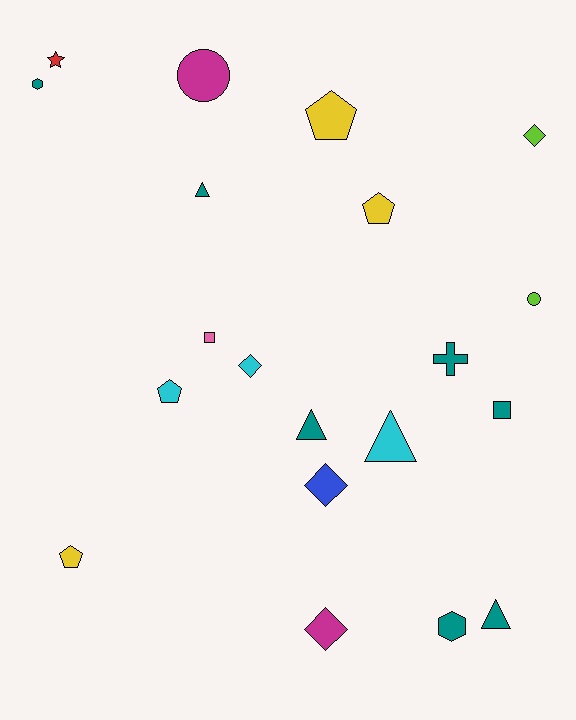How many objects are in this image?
There are 20 objects.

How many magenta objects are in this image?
There are 2 magenta objects.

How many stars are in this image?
There is 1 star.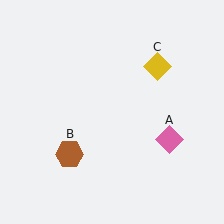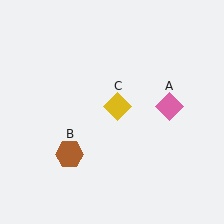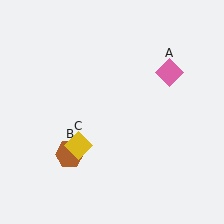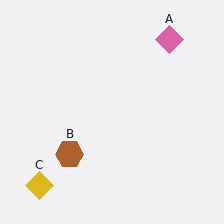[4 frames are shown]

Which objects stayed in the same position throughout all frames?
Brown hexagon (object B) remained stationary.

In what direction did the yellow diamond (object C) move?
The yellow diamond (object C) moved down and to the left.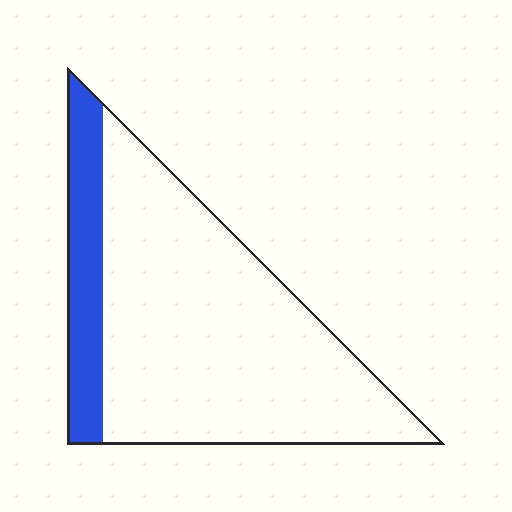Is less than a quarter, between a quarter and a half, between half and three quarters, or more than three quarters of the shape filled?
Less than a quarter.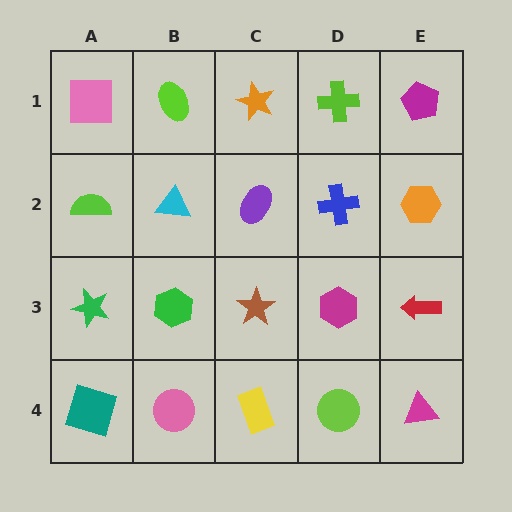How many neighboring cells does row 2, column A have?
3.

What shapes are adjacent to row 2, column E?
A magenta pentagon (row 1, column E), a red arrow (row 3, column E), a blue cross (row 2, column D).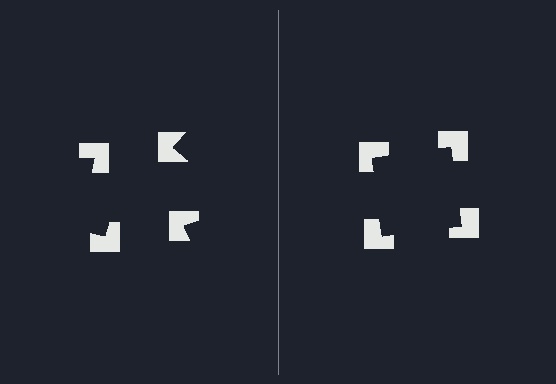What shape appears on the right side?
An illusory square.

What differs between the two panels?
The notched squares are positioned identically on both sides; only the wedge orientations differ. On the right they align to a square; on the left they are misaligned.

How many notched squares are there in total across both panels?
8 — 4 on each side.